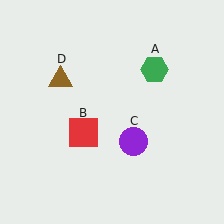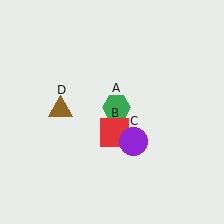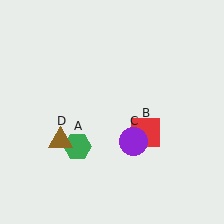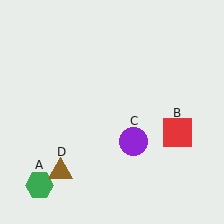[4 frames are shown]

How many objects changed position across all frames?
3 objects changed position: green hexagon (object A), red square (object B), brown triangle (object D).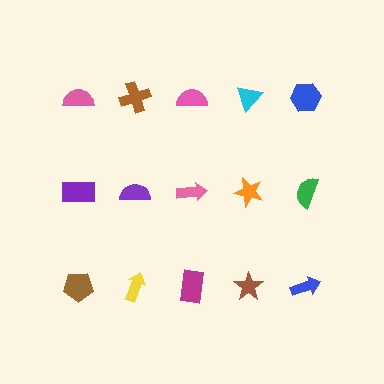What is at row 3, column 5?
A blue arrow.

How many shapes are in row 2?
5 shapes.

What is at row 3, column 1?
A brown pentagon.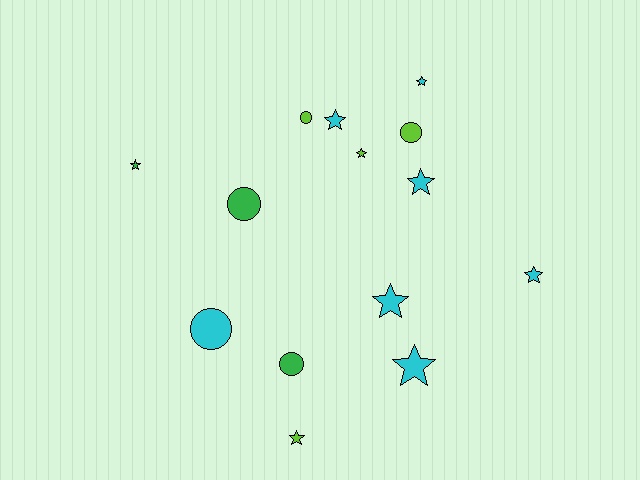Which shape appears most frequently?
Star, with 9 objects.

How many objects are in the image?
There are 14 objects.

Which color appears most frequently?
Cyan, with 7 objects.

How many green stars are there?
There is 1 green star.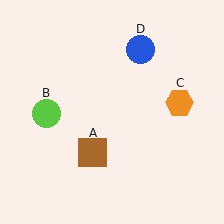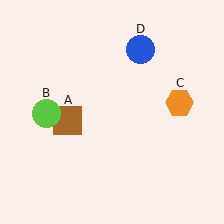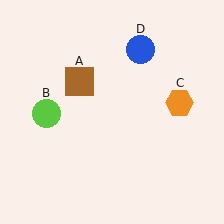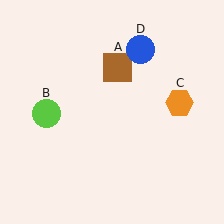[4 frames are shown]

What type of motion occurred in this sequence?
The brown square (object A) rotated clockwise around the center of the scene.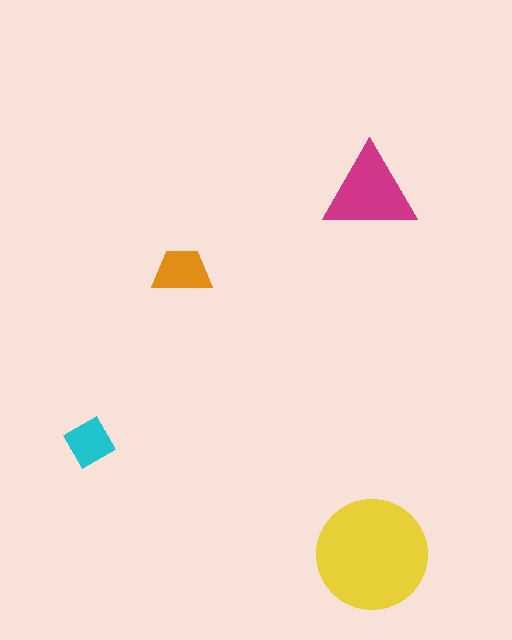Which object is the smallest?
The cyan diamond.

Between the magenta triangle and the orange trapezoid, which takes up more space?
The magenta triangle.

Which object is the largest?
The yellow circle.